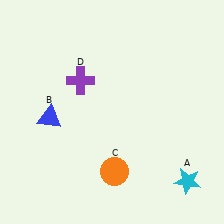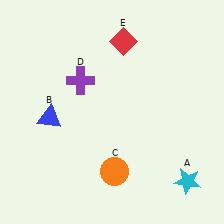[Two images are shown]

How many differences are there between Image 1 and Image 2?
There is 1 difference between the two images.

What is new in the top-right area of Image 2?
A red diamond (E) was added in the top-right area of Image 2.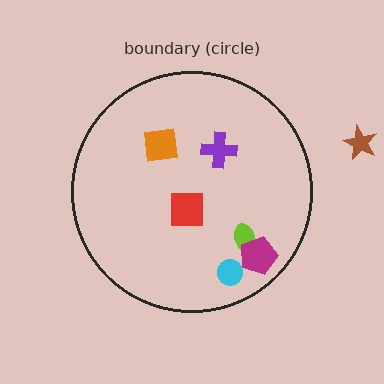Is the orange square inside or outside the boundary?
Inside.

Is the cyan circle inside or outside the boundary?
Inside.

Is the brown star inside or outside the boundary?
Outside.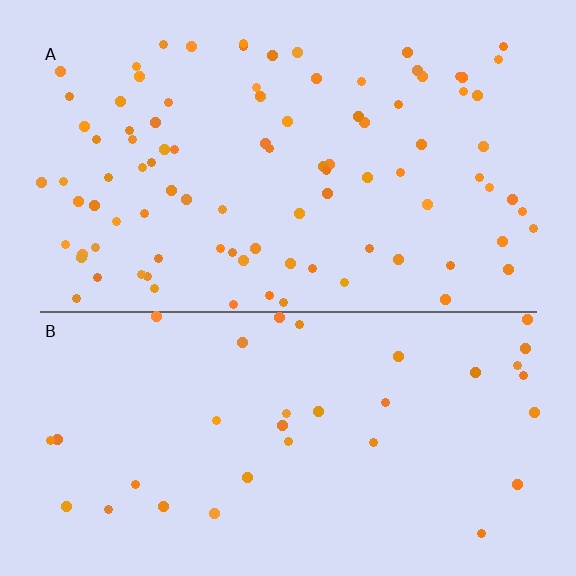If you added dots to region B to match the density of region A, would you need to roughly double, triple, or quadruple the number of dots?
Approximately triple.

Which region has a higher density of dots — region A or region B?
A (the top).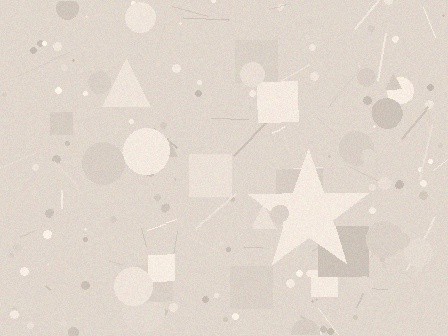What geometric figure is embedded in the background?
A star is embedded in the background.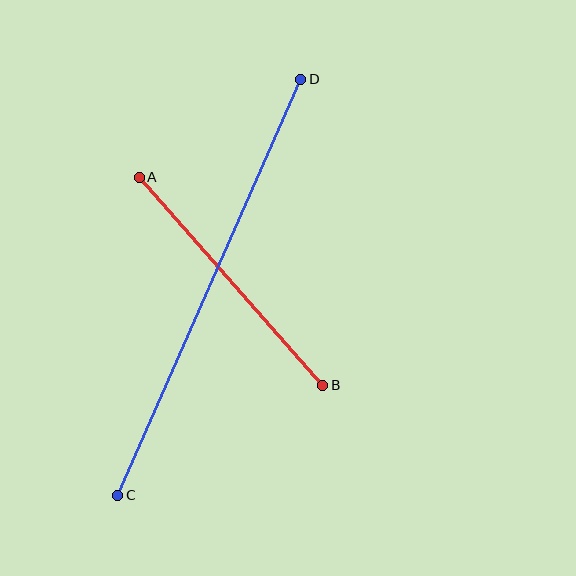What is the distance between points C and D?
The distance is approximately 455 pixels.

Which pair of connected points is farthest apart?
Points C and D are farthest apart.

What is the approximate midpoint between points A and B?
The midpoint is at approximately (231, 281) pixels.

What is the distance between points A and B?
The distance is approximately 277 pixels.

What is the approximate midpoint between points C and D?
The midpoint is at approximately (209, 287) pixels.